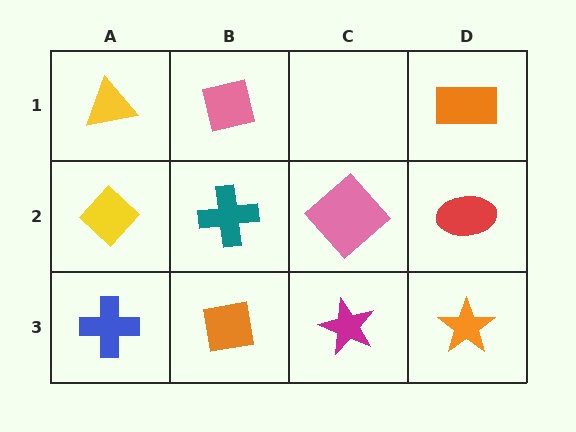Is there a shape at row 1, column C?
No, that cell is empty.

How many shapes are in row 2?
4 shapes.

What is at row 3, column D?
An orange star.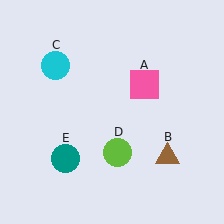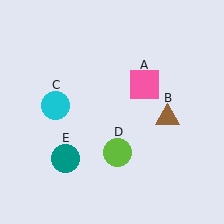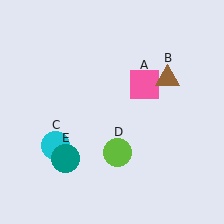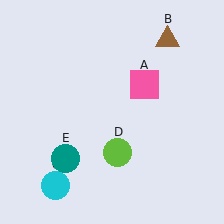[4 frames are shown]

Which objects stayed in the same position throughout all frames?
Pink square (object A) and lime circle (object D) and teal circle (object E) remained stationary.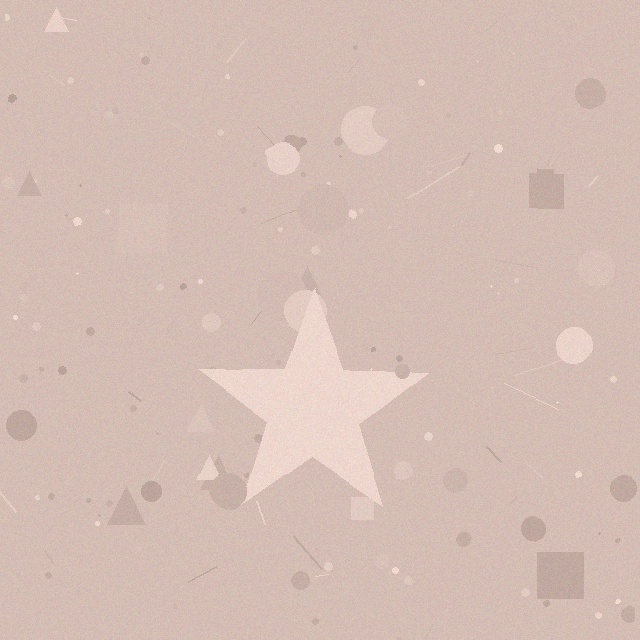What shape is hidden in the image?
A star is hidden in the image.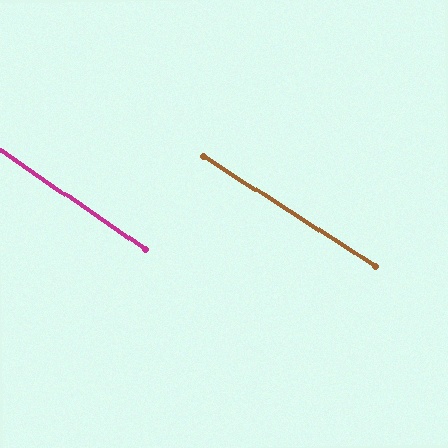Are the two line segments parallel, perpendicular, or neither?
Parallel — their directions differ by only 1.5°.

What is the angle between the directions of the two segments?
Approximately 2 degrees.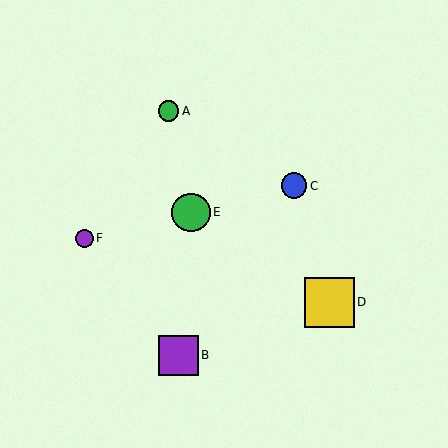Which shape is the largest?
The yellow square (labeled D) is the largest.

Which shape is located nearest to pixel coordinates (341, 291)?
The yellow square (labeled D) at (329, 302) is nearest to that location.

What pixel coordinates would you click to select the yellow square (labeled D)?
Click at (329, 302) to select the yellow square D.